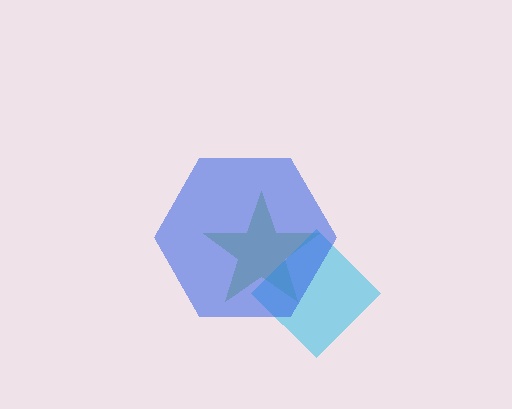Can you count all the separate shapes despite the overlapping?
Yes, there are 3 separate shapes.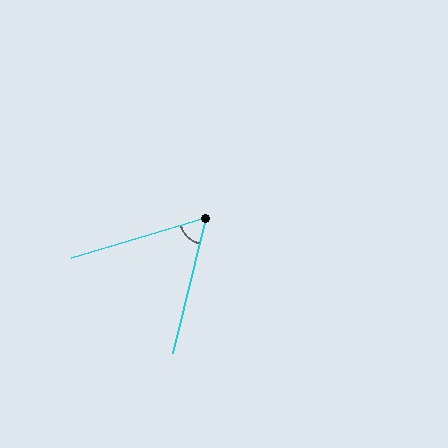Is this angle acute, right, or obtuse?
It is acute.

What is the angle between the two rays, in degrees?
Approximately 60 degrees.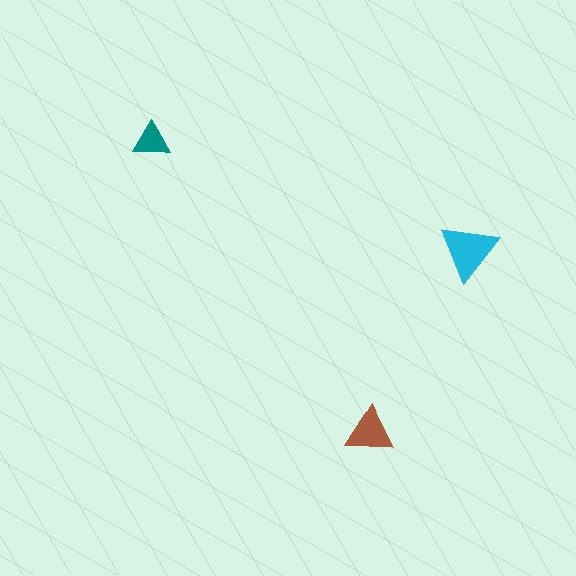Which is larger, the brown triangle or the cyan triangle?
The cyan one.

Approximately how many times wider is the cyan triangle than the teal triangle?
About 1.5 times wider.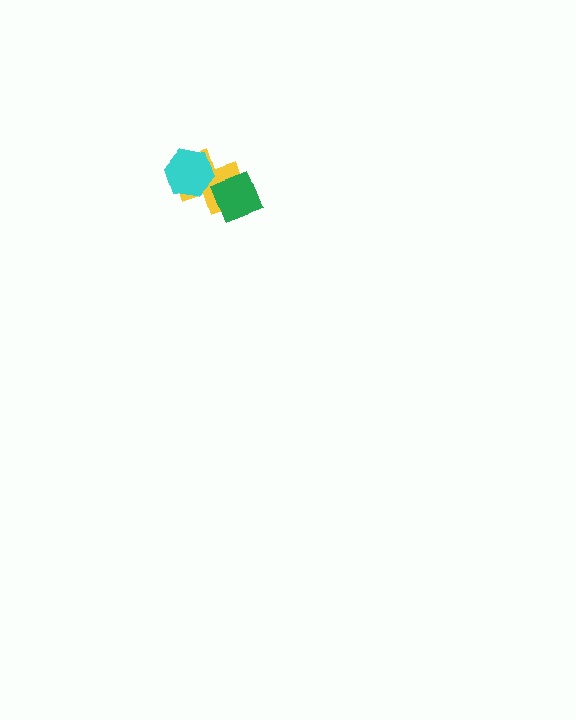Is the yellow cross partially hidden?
Yes, it is partially covered by another shape.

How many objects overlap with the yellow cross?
2 objects overlap with the yellow cross.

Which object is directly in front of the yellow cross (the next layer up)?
The green diamond is directly in front of the yellow cross.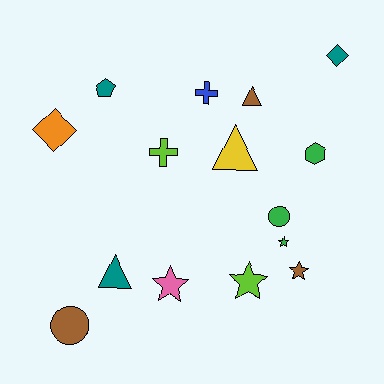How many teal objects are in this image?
There are 3 teal objects.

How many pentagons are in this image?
There is 1 pentagon.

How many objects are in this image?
There are 15 objects.